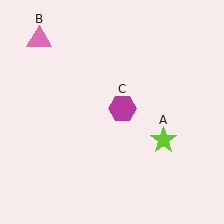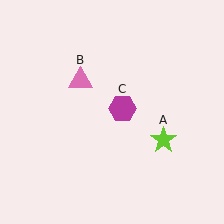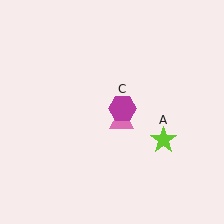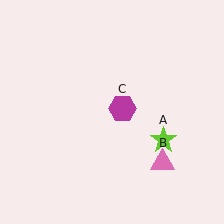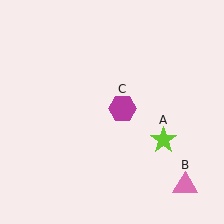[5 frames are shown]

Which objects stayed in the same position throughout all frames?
Lime star (object A) and magenta hexagon (object C) remained stationary.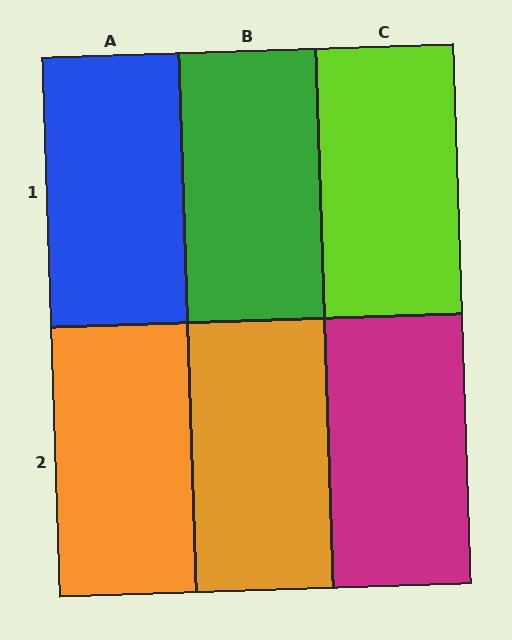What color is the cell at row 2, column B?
Orange.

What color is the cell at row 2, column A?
Orange.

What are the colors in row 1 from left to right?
Blue, green, lime.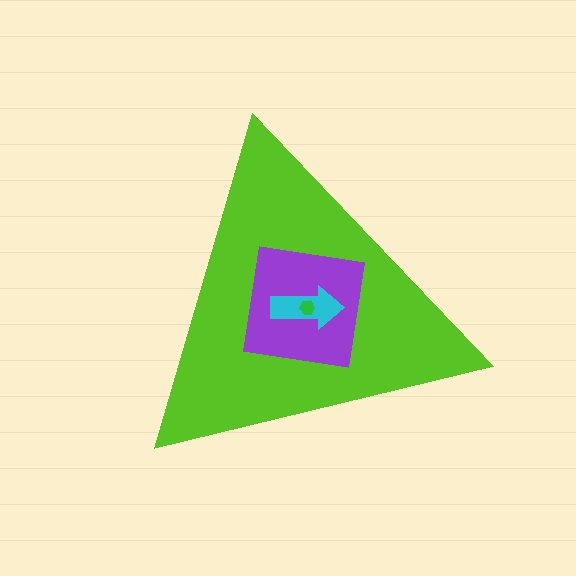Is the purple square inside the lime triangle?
Yes.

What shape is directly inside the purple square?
The cyan arrow.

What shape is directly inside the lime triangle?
The purple square.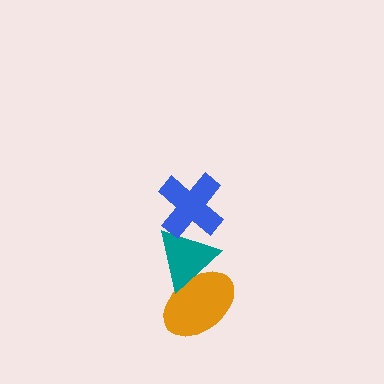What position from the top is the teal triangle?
The teal triangle is 2nd from the top.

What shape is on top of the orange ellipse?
The teal triangle is on top of the orange ellipse.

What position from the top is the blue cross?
The blue cross is 1st from the top.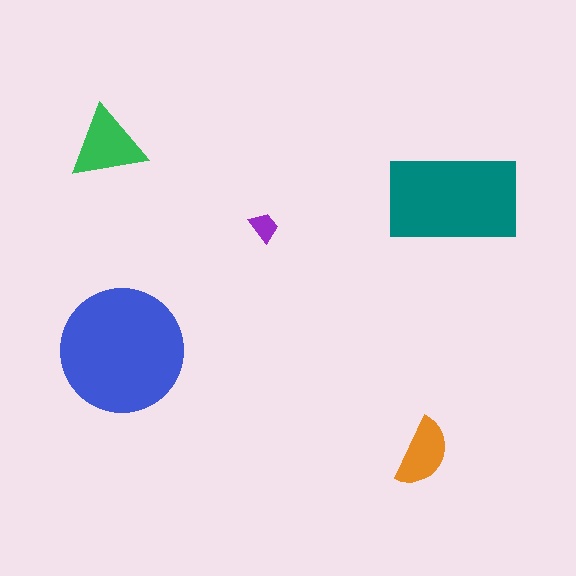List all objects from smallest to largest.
The purple trapezoid, the orange semicircle, the green triangle, the teal rectangle, the blue circle.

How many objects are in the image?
There are 5 objects in the image.